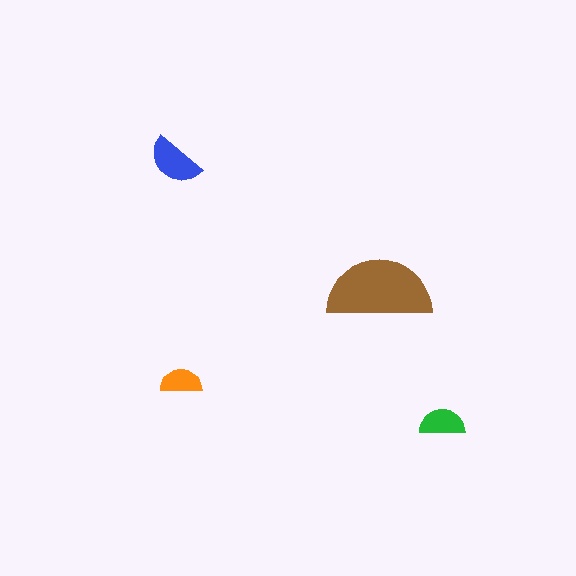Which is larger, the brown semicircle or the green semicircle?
The brown one.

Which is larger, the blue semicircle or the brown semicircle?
The brown one.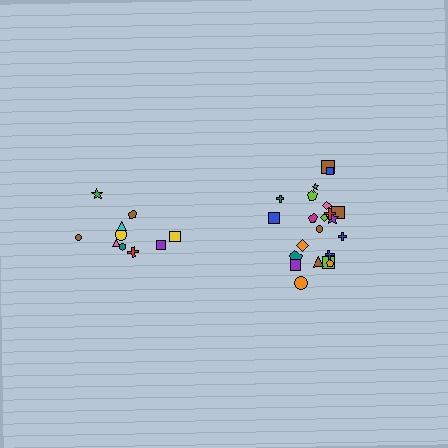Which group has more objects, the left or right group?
The right group.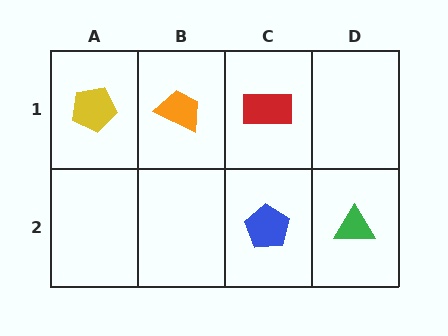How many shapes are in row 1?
3 shapes.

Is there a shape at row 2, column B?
No, that cell is empty.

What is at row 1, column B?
An orange trapezoid.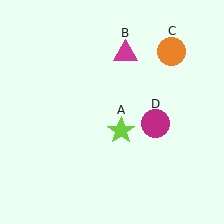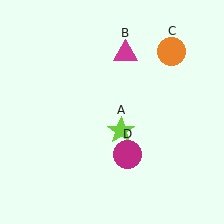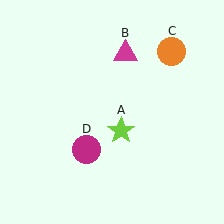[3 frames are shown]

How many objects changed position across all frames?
1 object changed position: magenta circle (object D).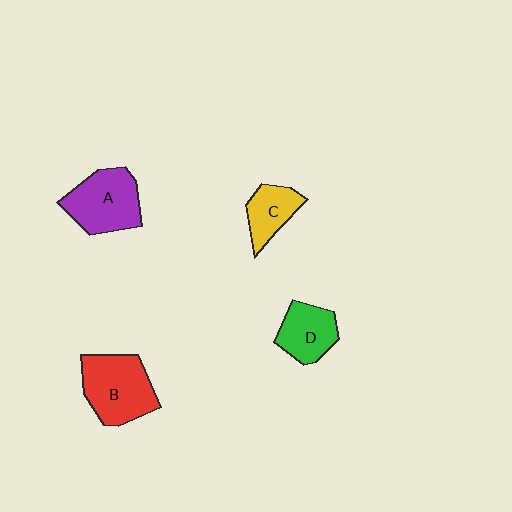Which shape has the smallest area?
Shape C (yellow).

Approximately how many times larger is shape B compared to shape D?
Approximately 1.5 times.